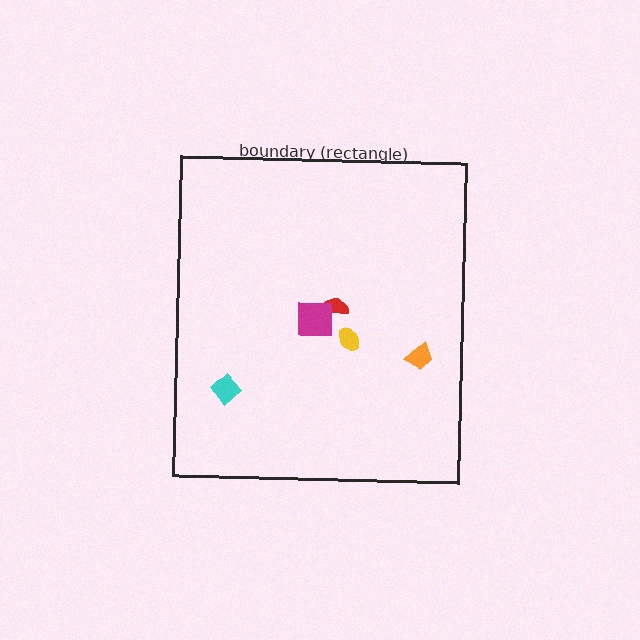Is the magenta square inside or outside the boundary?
Inside.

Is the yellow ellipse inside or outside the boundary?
Inside.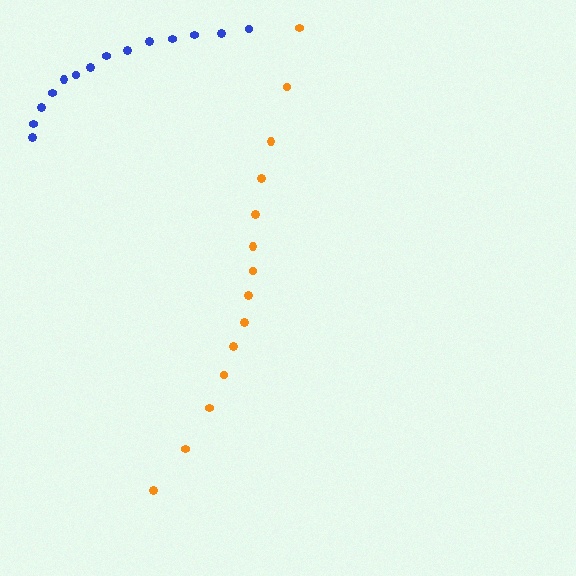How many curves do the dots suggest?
There are 2 distinct paths.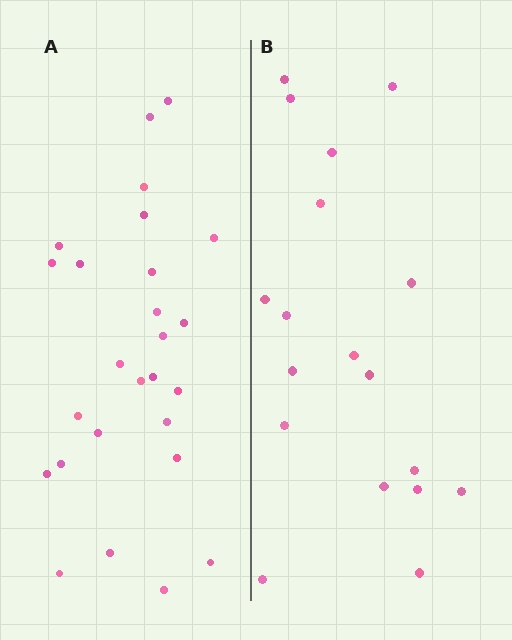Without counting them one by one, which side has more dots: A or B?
Region A (the left region) has more dots.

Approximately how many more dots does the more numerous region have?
Region A has roughly 8 or so more dots than region B.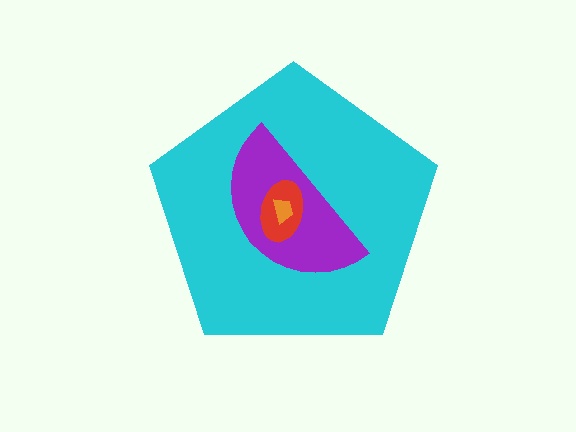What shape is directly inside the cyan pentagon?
The purple semicircle.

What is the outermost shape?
The cyan pentagon.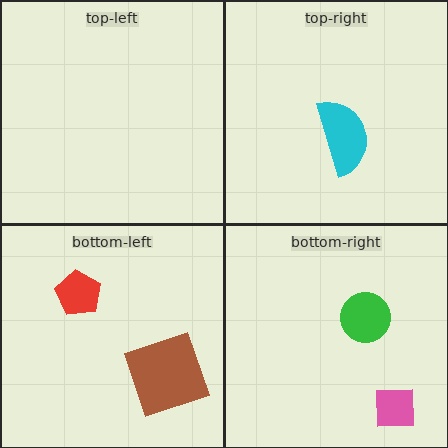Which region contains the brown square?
The bottom-left region.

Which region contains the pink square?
The bottom-right region.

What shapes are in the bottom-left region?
The red pentagon, the brown square.